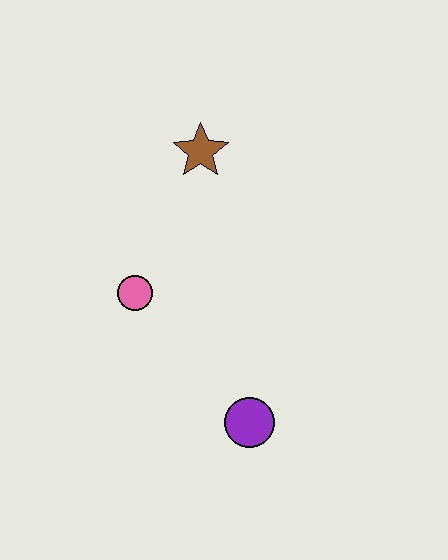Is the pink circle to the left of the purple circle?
Yes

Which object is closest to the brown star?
The pink circle is closest to the brown star.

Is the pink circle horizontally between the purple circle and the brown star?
No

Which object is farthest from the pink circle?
The purple circle is farthest from the pink circle.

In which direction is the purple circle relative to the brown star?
The purple circle is below the brown star.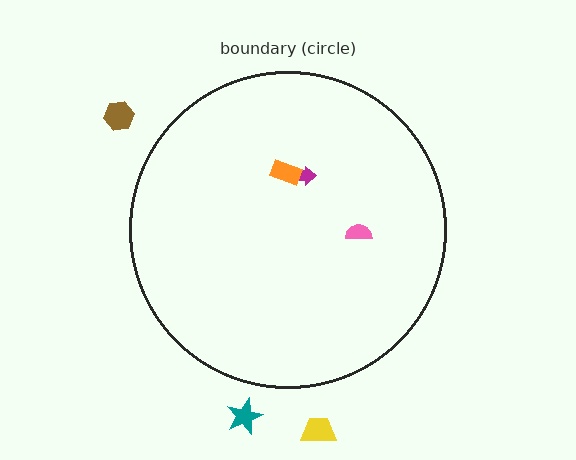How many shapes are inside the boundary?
3 inside, 3 outside.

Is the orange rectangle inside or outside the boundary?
Inside.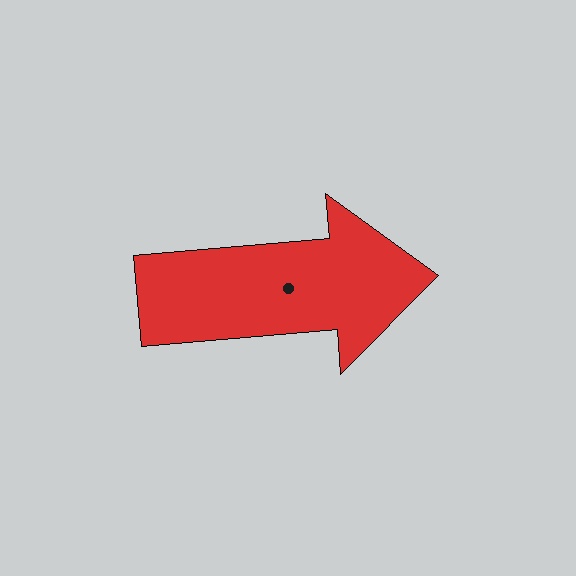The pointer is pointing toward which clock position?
Roughly 3 o'clock.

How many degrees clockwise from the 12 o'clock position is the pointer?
Approximately 85 degrees.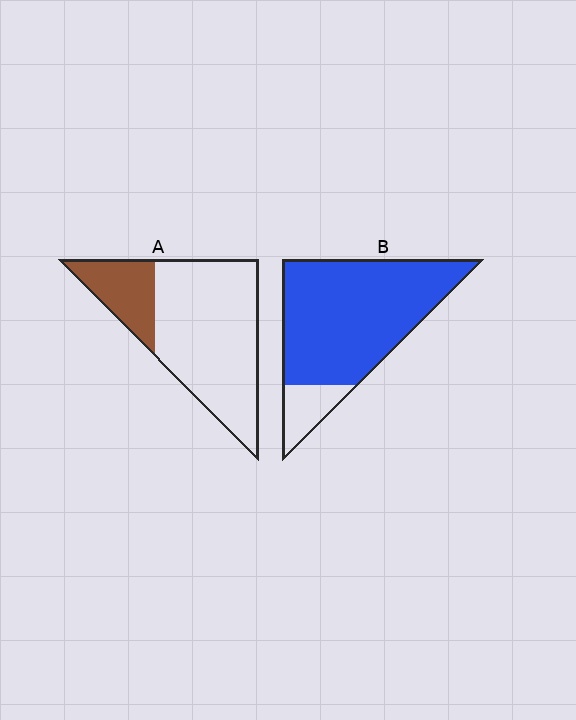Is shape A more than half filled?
No.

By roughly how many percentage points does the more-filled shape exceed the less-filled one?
By roughly 60 percentage points (B over A).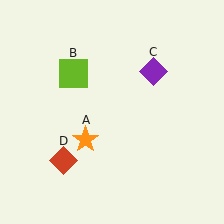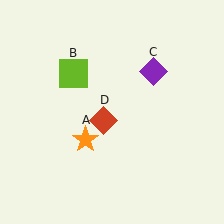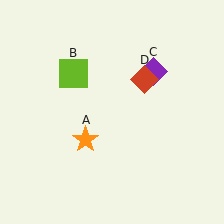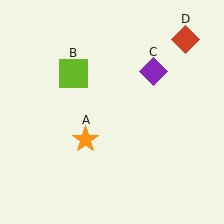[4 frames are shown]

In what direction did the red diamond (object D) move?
The red diamond (object D) moved up and to the right.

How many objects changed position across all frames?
1 object changed position: red diamond (object D).